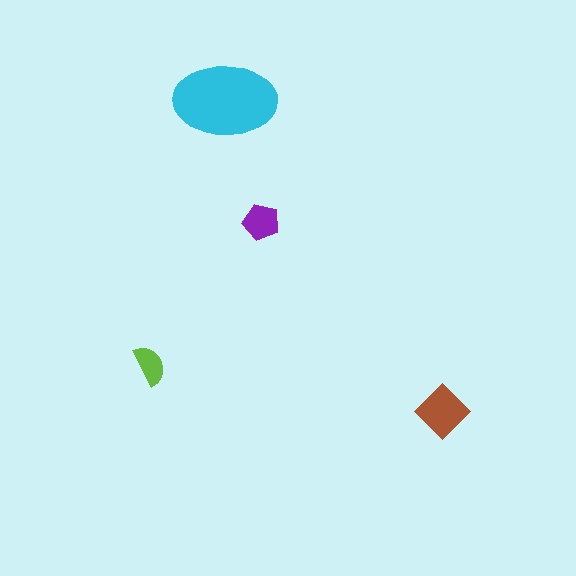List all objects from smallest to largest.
The lime semicircle, the purple pentagon, the brown diamond, the cyan ellipse.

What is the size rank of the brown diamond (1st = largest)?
2nd.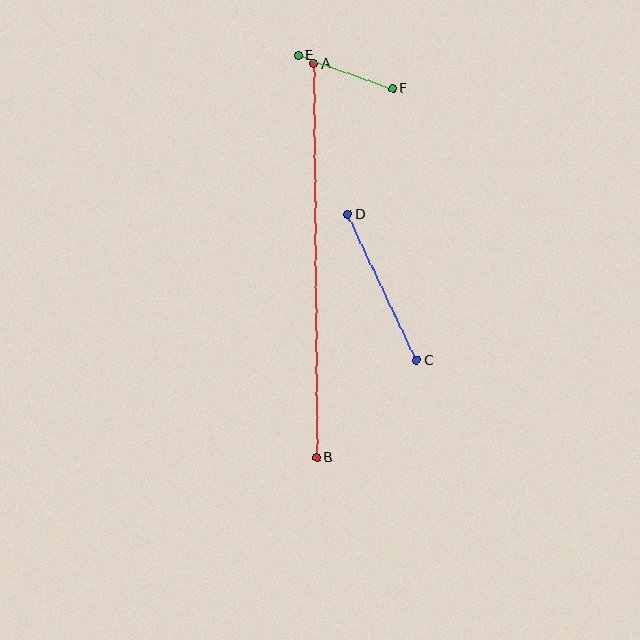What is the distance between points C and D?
The distance is approximately 161 pixels.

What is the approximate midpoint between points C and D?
The midpoint is at approximately (382, 287) pixels.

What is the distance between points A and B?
The distance is approximately 394 pixels.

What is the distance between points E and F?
The distance is approximately 100 pixels.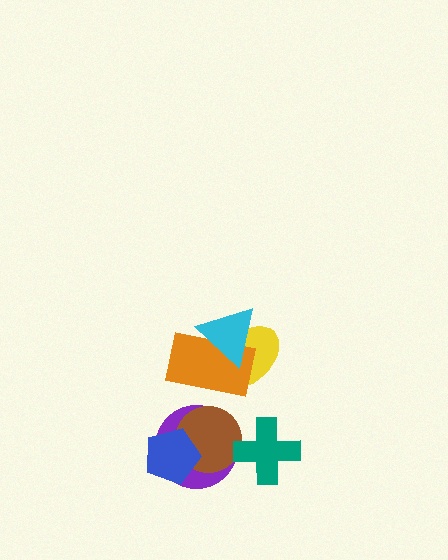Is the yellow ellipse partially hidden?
Yes, it is partially covered by another shape.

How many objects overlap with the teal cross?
1 object overlaps with the teal cross.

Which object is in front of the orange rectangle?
The cyan triangle is in front of the orange rectangle.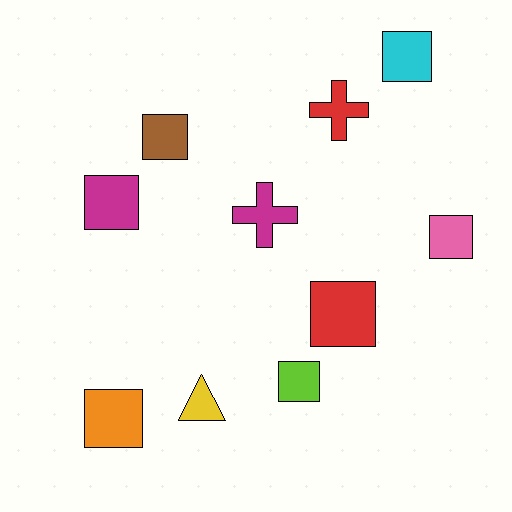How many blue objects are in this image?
There are no blue objects.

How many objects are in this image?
There are 10 objects.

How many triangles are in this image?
There is 1 triangle.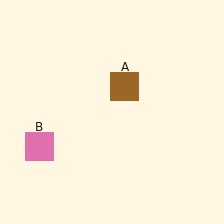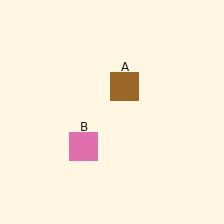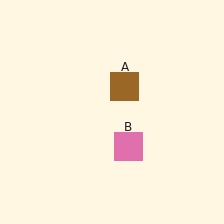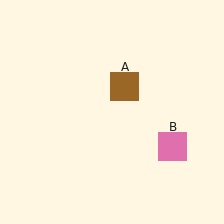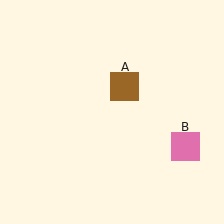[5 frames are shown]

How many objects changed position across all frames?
1 object changed position: pink square (object B).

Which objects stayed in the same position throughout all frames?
Brown square (object A) remained stationary.